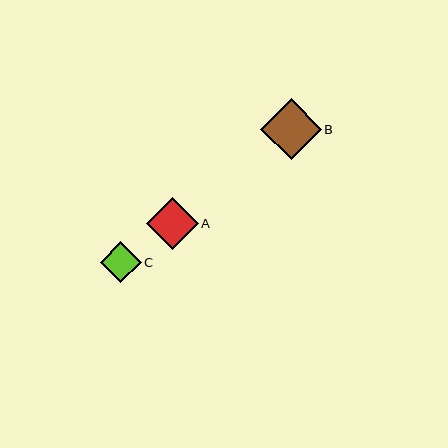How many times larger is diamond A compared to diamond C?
Diamond A is approximately 1.3 times the size of diamond C.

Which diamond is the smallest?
Diamond C is the smallest with a size of approximately 41 pixels.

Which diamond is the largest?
Diamond B is the largest with a size of approximately 61 pixels.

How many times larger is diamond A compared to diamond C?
Diamond A is approximately 1.3 times the size of diamond C.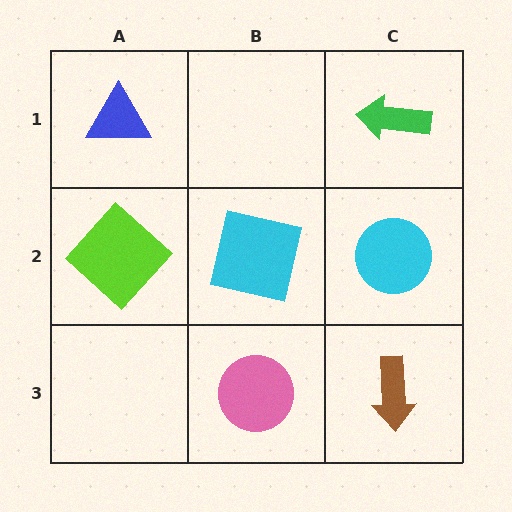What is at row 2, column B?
A cyan square.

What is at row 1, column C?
A green arrow.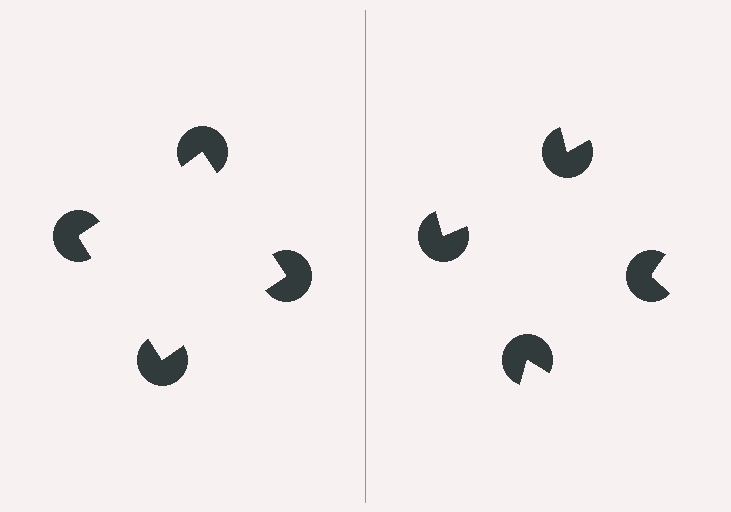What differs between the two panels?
The pac-man discs are positioned identically on both sides; only the wedge orientations differ. On the left they align to a square; on the right they are misaligned.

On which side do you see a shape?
An illusory square appears on the left side. On the right side the wedge cuts are rotated, so no coherent shape forms.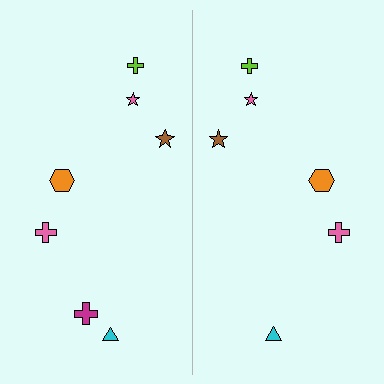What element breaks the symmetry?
A magenta cross is missing from the right side.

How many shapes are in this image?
There are 13 shapes in this image.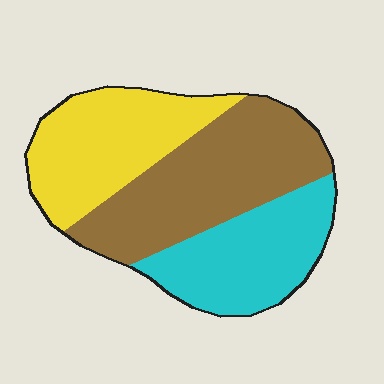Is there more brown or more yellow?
Brown.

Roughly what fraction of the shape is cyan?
Cyan covers 29% of the shape.